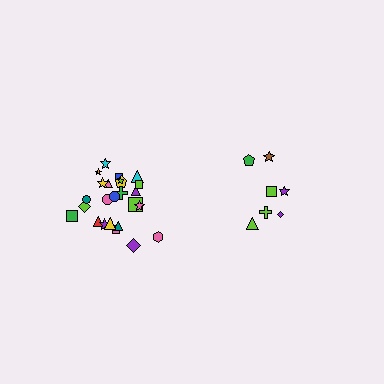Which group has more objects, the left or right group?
The left group.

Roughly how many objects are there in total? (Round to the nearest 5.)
Roughly 30 objects in total.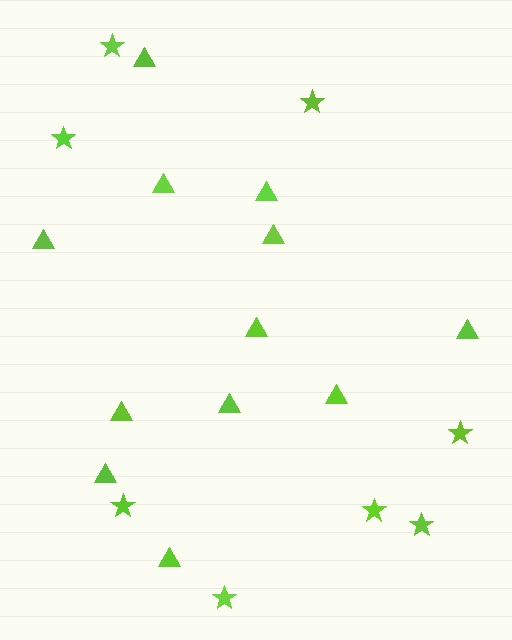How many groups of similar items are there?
There are 2 groups: one group of stars (8) and one group of triangles (12).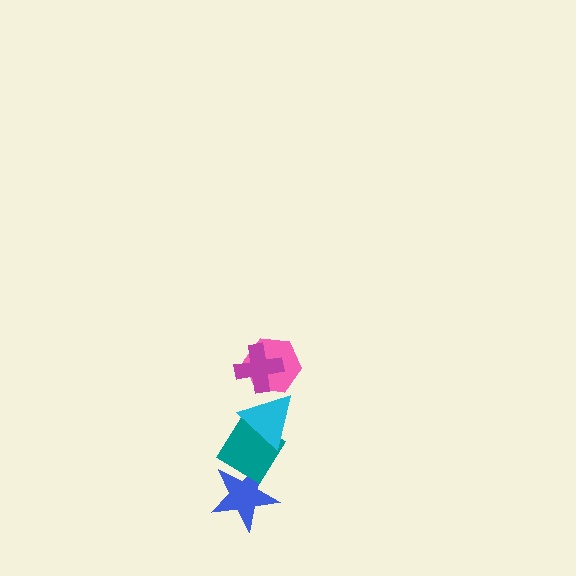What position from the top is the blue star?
The blue star is 5th from the top.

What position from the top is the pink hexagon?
The pink hexagon is 2nd from the top.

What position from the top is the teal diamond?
The teal diamond is 4th from the top.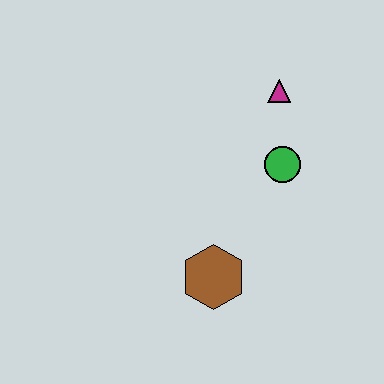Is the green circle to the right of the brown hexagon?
Yes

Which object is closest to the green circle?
The magenta triangle is closest to the green circle.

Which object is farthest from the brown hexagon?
The magenta triangle is farthest from the brown hexagon.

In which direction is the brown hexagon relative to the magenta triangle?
The brown hexagon is below the magenta triangle.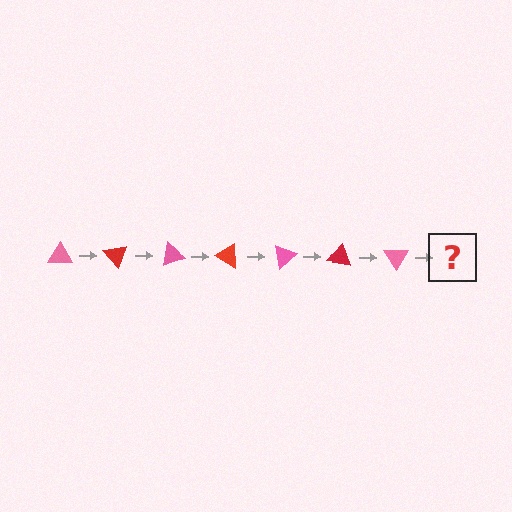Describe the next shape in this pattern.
It should be a red triangle, rotated 350 degrees from the start.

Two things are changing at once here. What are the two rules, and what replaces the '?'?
The two rules are that it rotates 50 degrees each step and the color cycles through pink and red. The '?' should be a red triangle, rotated 350 degrees from the start.